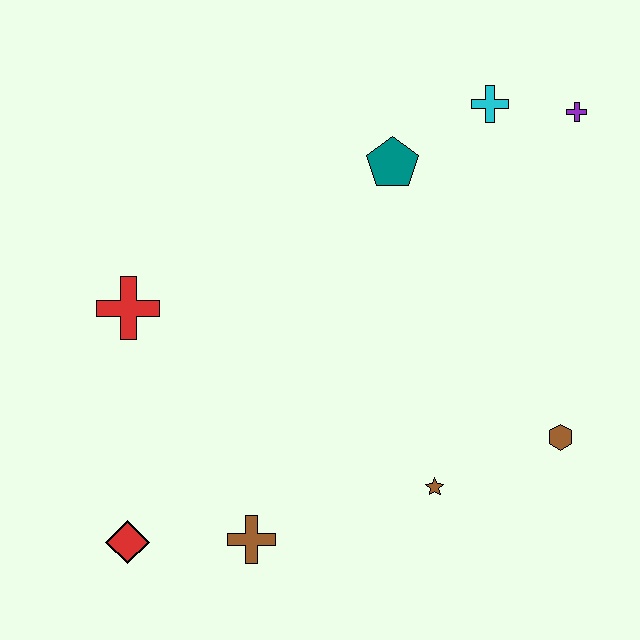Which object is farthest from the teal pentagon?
The red diamond is farthest from the teal pentagon.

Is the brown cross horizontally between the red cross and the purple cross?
Yes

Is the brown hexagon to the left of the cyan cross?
No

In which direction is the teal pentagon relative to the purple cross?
The teal pentagon is to the left of the purple cross.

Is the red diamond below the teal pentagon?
Yes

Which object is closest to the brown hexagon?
The brown star is closest to the brown hexagon.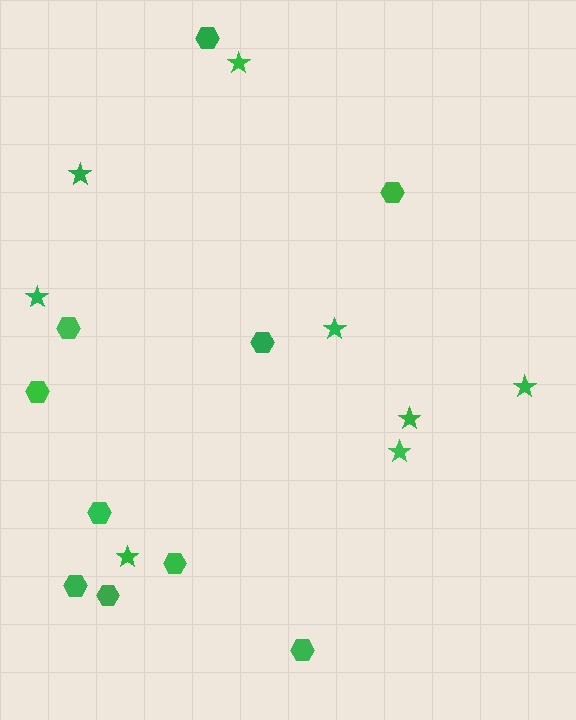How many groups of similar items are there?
There are 2 groups: one group of hexagons (10) and one group of stars (8).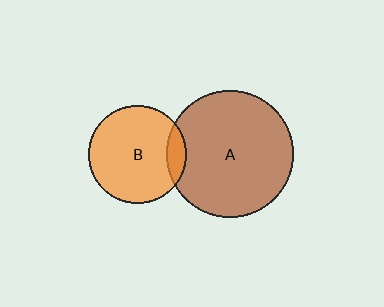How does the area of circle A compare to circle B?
Approximately 1.7 times.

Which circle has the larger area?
Circle A (brown).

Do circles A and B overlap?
Yes.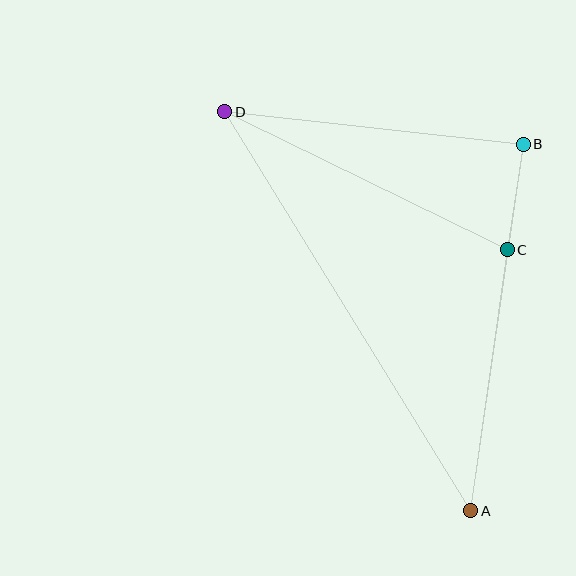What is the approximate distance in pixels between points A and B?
The distance between A and B is approximately 370 pixels.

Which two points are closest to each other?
Points B and C are closest to each other.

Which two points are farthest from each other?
Points A and D are farthest from each other.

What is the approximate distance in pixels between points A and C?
The distance between A and C is approximately 263 pixels.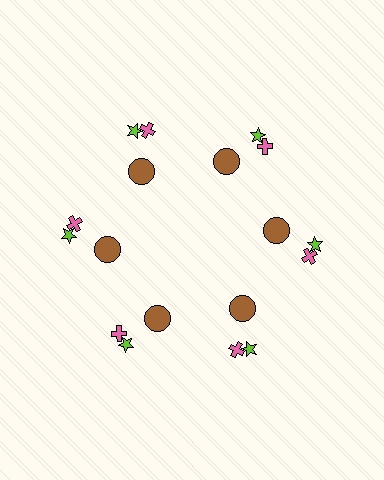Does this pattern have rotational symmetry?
Yes, this pattern has 6-fold rotational symmetry. It looks the same after rotating 60 degrees around the center.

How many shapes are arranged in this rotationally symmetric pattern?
There are 18 shapes, arranged in 6 groups of 3.